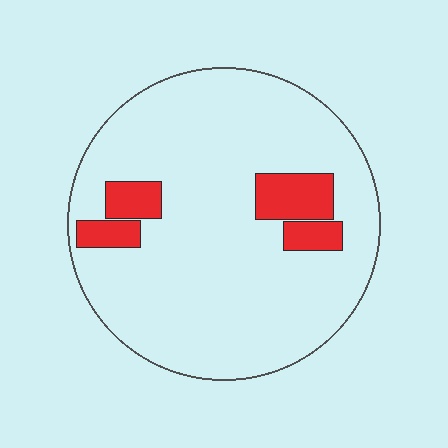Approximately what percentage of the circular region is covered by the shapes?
Approximately 10%.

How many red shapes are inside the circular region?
4.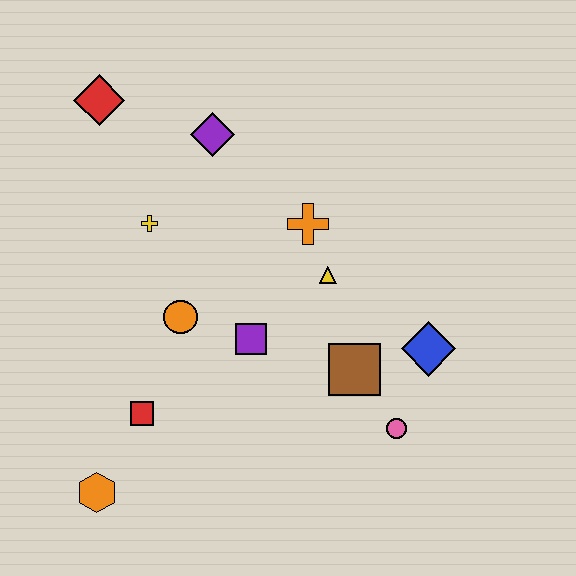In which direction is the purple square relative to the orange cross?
The purple square is below the orange cross.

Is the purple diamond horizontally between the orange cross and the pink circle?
No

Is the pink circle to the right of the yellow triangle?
Yes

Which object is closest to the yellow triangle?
The orange cross is closest to the yellow triangle.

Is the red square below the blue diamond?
Yes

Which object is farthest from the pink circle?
The red diamond is farthest from the pink circle.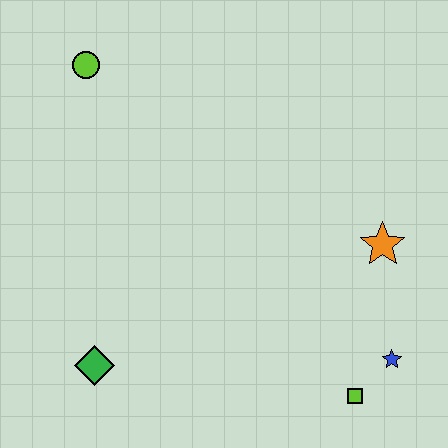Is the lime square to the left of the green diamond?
No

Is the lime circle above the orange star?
Yes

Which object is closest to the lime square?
The blue star is closest to the lime square.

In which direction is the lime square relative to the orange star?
The lime square is below the orange star.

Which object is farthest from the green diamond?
The orange star is farthest from the green diamond.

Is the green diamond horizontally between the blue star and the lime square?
No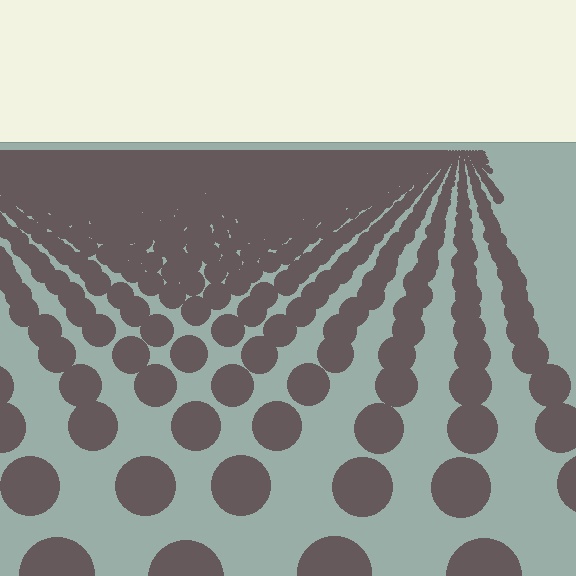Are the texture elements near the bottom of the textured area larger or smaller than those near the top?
Larger. Near the bottom, elements are closer to the viewer and appear at a bigger on-screen size.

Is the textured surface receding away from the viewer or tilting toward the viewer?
The surface is receding away from the viewer. Texture elements get smaller and denser toward the top.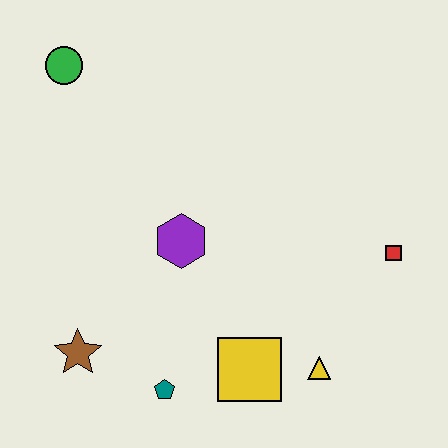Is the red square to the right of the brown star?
Yes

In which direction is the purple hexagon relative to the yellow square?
The purple hexagon is above the yellow square.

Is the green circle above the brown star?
Yes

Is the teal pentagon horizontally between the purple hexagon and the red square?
No